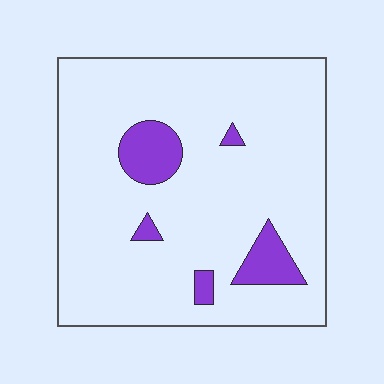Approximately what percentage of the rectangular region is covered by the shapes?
Approximately 10%.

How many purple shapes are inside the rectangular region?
5.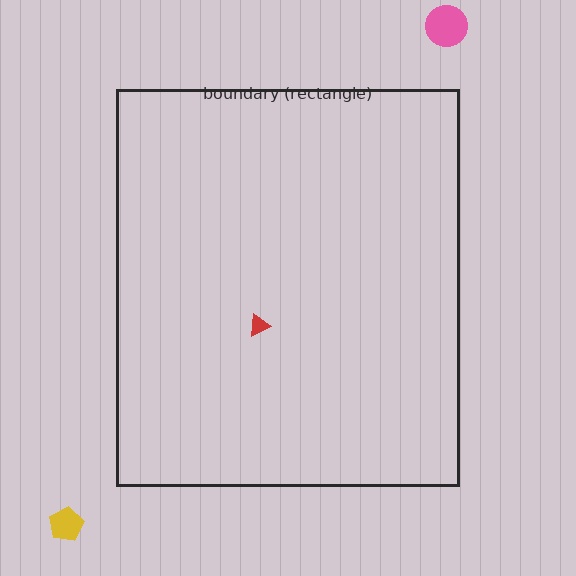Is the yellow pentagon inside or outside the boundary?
Outside.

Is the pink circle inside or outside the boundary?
Outside.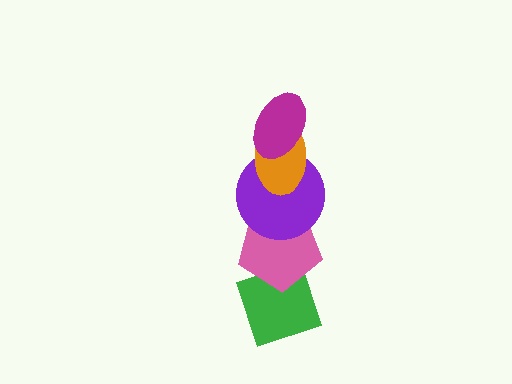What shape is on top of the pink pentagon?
The purple circle is on top of the pink pentagon.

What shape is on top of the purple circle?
The orange ellipse is on top of the purple circle.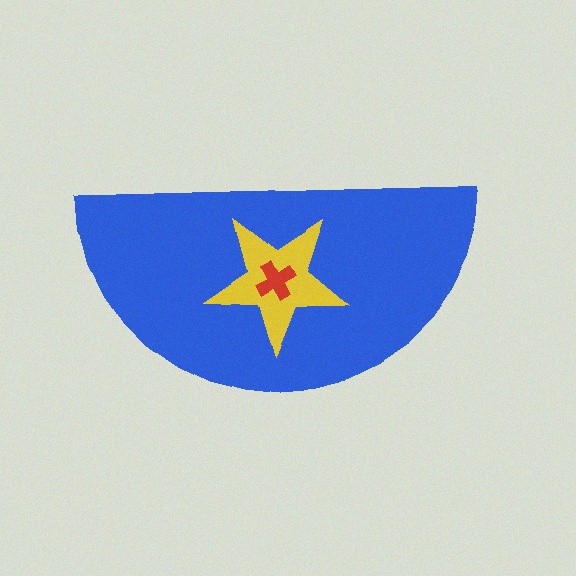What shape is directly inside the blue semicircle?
The yellow star.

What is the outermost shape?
The blue semicircle.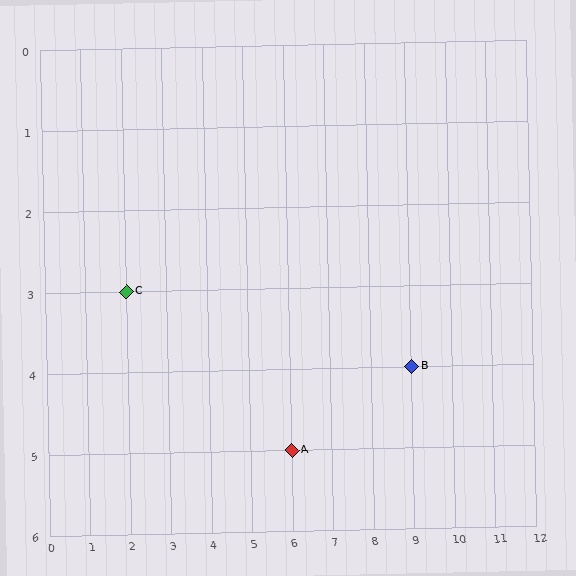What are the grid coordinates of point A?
Point A is at grid coordinates (6, 5).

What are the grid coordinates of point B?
Point B is at grid coordinates (9, 4).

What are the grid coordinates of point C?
Point C is at grid coordinates (2, 3).